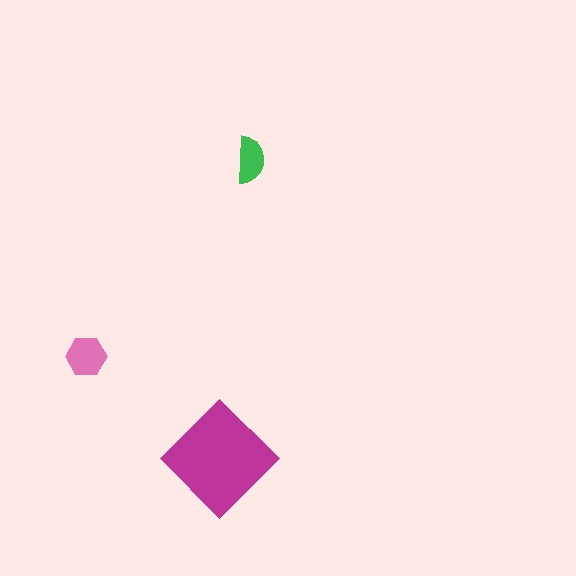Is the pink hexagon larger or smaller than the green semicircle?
Larger.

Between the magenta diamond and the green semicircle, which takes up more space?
The magenta diamond.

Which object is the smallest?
The green semicircle.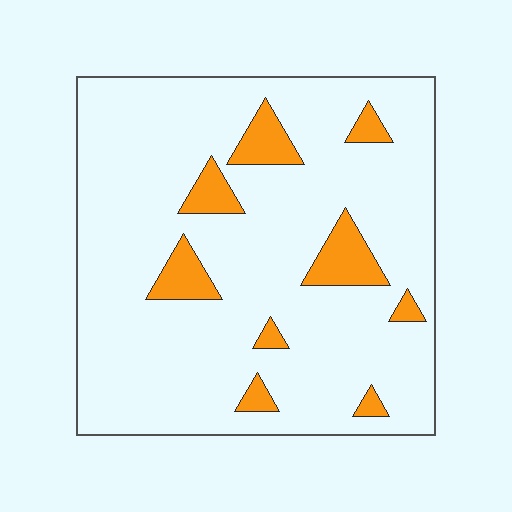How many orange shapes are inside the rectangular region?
9.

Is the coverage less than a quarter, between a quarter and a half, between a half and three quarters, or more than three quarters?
Less than a quarter.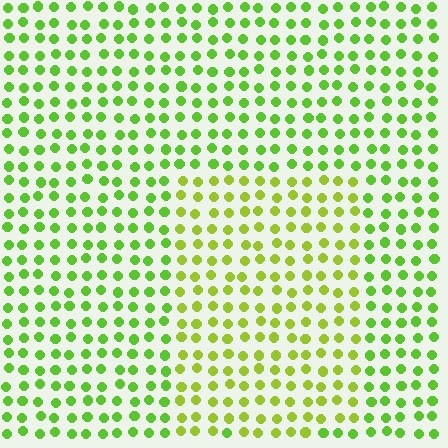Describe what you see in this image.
The image is filled with small lime elements in a uniform arrangement. A rectangle-shaped region is visible where the elements are tinted to a slightly different hue, forming a subtle color boundary.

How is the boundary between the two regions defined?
The boundary is defined purely by a slight shift in hue (about 25 degrees). Spacing, size, and orientation are identical on both sides.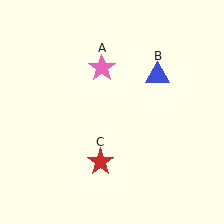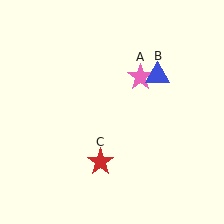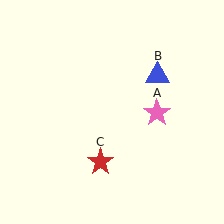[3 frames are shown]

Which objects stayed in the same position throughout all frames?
Blue triangle (object B) and red star (object C) remained stationary.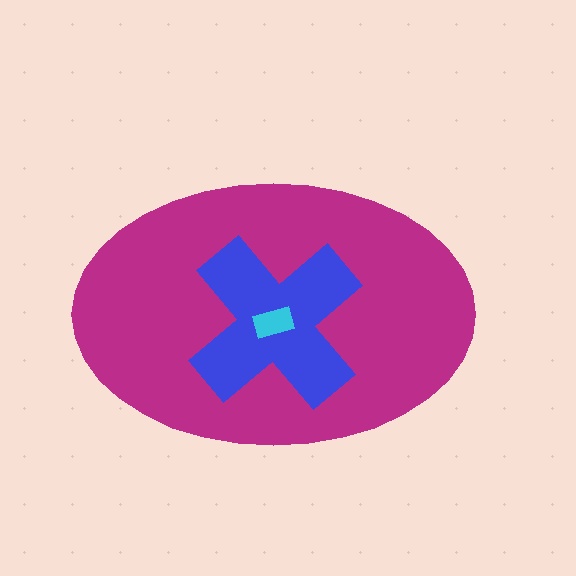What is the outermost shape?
The magenta ellipse.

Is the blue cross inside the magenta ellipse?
Yes.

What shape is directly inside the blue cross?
The cyan rectangle.